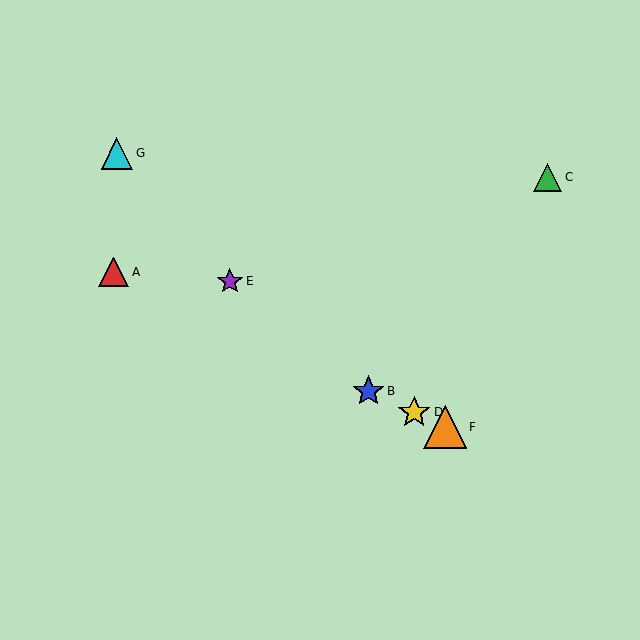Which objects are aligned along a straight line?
Objects A, B, D, F are aligned along a straight line.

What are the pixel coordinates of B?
Object B is at (369, 391).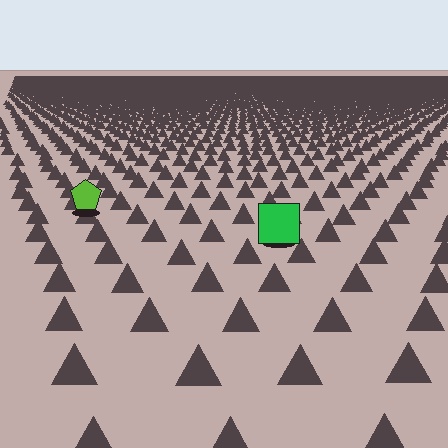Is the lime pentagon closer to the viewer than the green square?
No. The green square is closer — you can tell from the texture gradient: the ground texture is coarser near it.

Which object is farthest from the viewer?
The lime pentagon is farthest from the viewer. It appears smaller and the ground texture around it is denser.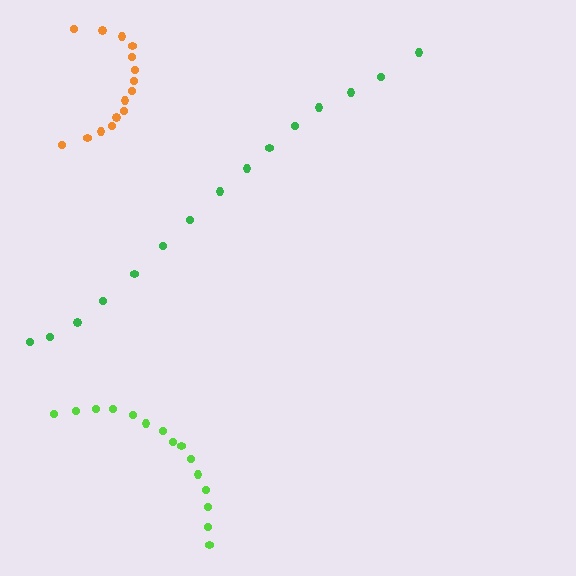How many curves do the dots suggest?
There are 3 distinct paths.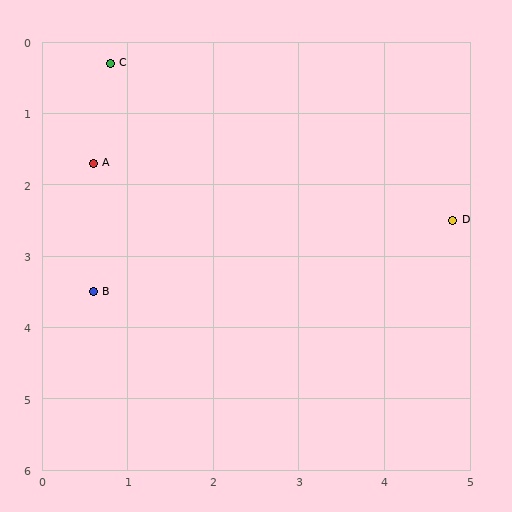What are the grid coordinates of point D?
Point D is at approximately (4.8, 2.5).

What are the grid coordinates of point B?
Point B is at approximately (0.6, 3.5).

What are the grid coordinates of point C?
Point C is at approximately (0.8, 0.3).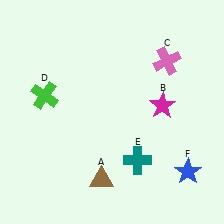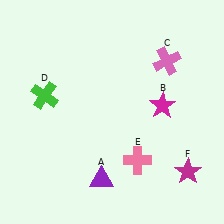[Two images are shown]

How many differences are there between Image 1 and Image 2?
There are 3 differences between the two images.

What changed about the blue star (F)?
In Image 1, F is blue. In Image 2, it changed to magenta.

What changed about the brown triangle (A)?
In Image 1, A is brown. In Image 2, it changed to purple.